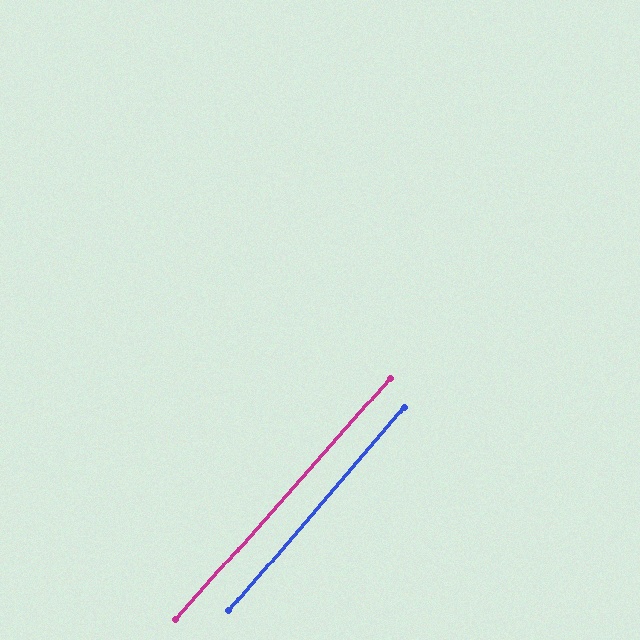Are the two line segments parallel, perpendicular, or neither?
Parallel — their directions differ by only 0.9°.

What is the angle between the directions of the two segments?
Approximately 1 degree.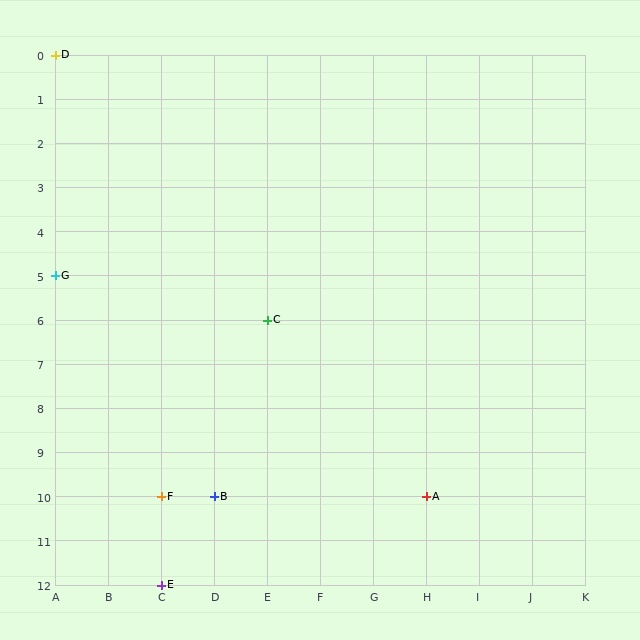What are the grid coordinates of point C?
Point C is at grid coordinates (E, 6).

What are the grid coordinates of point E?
Point E is at grid coordinates (C, 12).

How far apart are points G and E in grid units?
Points G and E are 2 columns and 7 rows apart (about 7.3 grid units diagonally).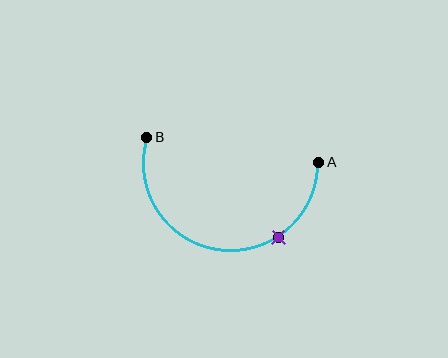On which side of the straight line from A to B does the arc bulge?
The arc bulges below the straight line connecting A and B.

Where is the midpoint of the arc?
The arc midpoint is the point on the curve farthest from the straight line joining A and B. It sits below that line.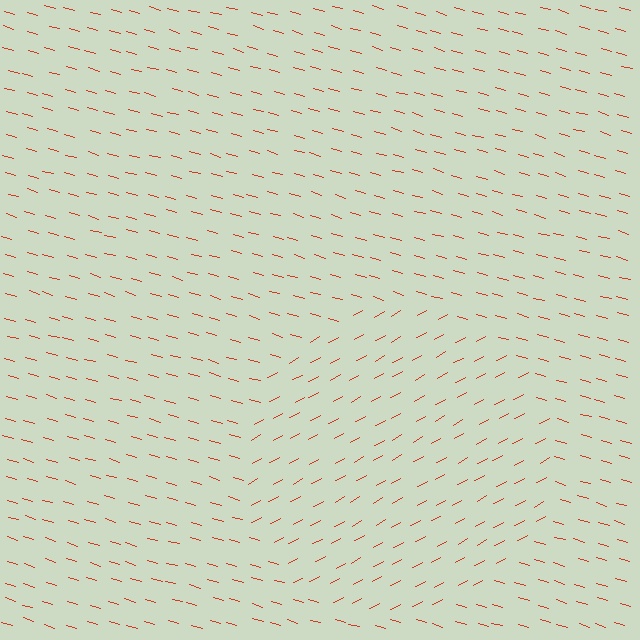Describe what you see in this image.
The image is filled with small red line segments. A circle region in the image has lines oriented differently from the surrounding lines, creating a visible texture boundary.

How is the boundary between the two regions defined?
The boundary is defined purely by a change in line orientation (approximately 45 degrees difference). All lines are the same color and thickness.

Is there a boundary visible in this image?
Yes, there is a texture boundary formed by a change in line orientation.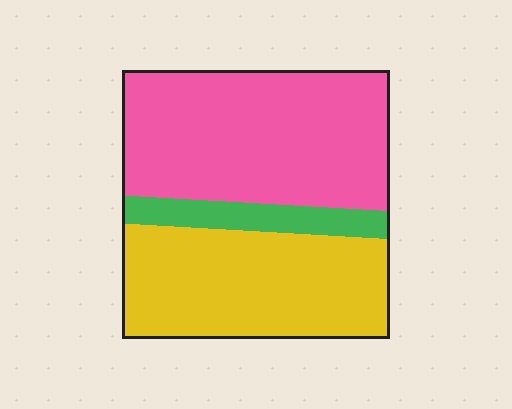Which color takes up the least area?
Green, at roughly 10%.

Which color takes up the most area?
Pink, at roughly 50%.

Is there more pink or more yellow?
Pink.